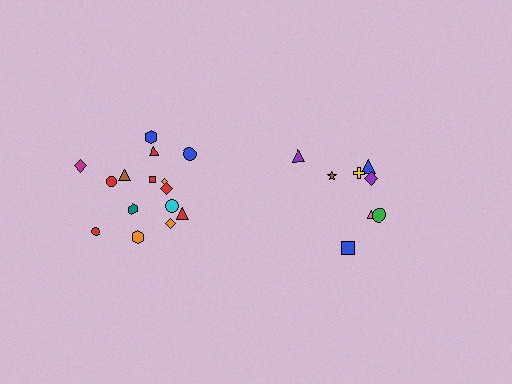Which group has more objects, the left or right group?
The left group.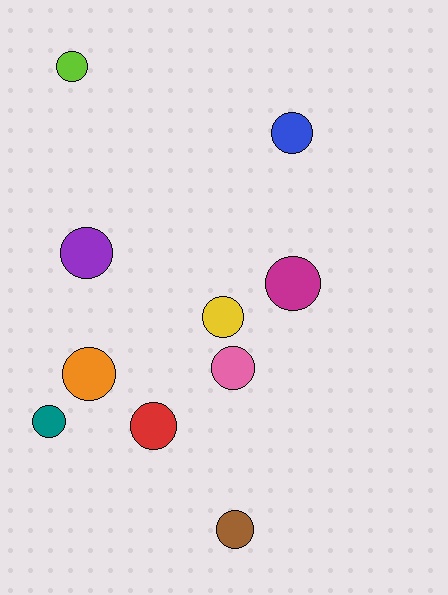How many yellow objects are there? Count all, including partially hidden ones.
There is 1 yellow object.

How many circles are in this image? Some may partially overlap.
There are 10 circles.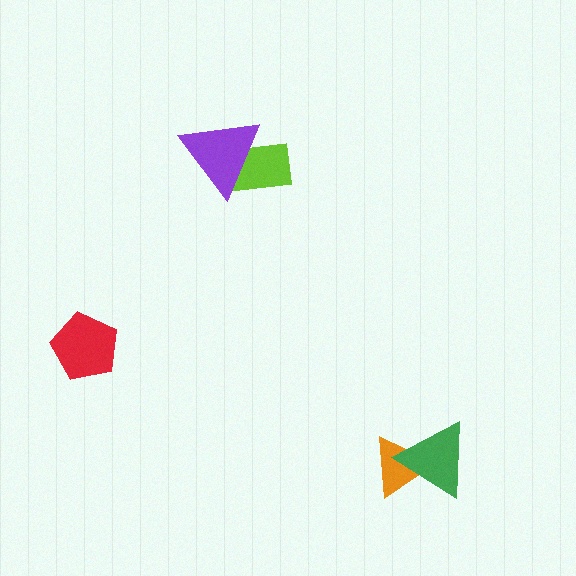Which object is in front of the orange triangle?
The green triangle is in front of the orange triangle.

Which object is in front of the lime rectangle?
The purple triangle is in front of the lime rectangle.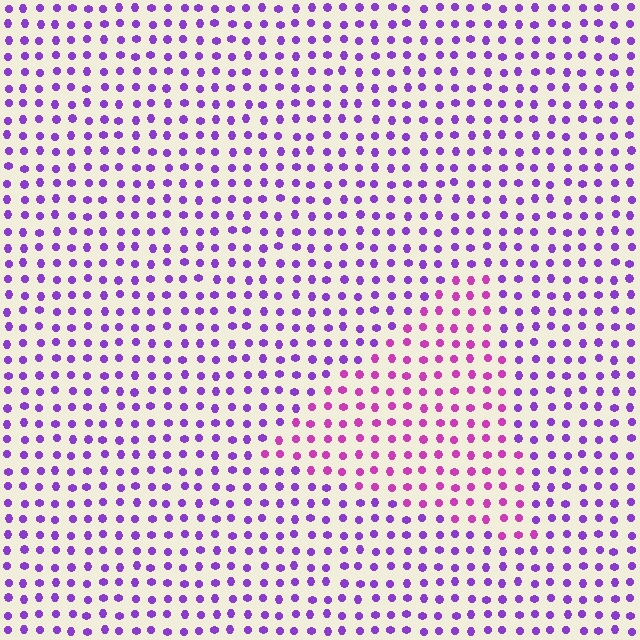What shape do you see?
I see a triangle.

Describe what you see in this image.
The image is filled with small purple elements in a uniform arrangement. A triangle-shaped region is visible where the elements are tinted to a slightly different hue, forming a subtle color boundary.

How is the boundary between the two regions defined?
The boundary is defined purely by a slight shift in hue (about 35 degrees). Spacing, size, and orientation are identical on both sides.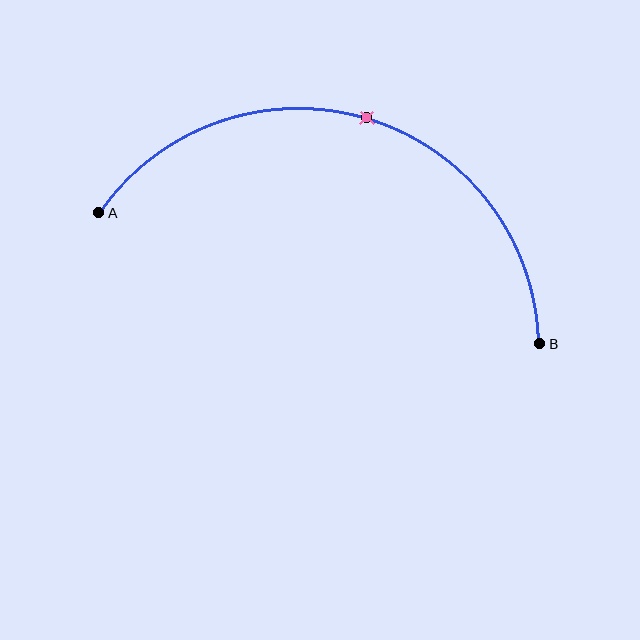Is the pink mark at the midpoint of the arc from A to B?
Yes. The pink mark lies on the arc at equal arc-length from both A and B — it is the arc midpoint.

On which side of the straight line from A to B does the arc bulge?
The arc bulges above the straight line connecting A and B.